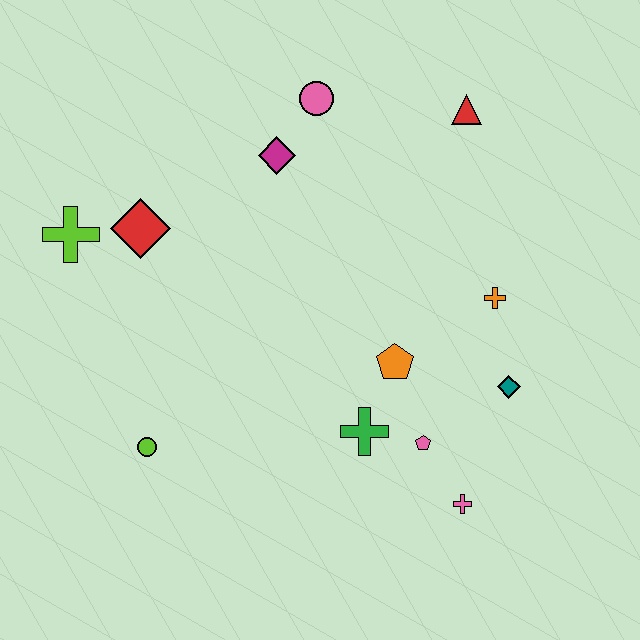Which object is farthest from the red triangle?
The lime circle is farthest from the red triangle.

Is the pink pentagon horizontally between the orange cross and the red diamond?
Yes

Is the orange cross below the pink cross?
No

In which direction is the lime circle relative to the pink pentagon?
The lime circle is to the left of the pink pentagon.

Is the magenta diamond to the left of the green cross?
Yes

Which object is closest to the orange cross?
The teal diamond is closest to the orange cross.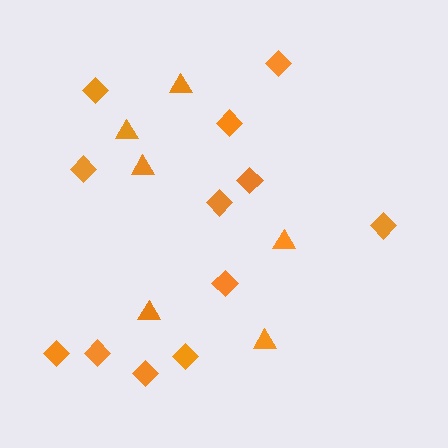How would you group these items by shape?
There are 2 groups: one group of diamonds (12) and one group of triangles (6).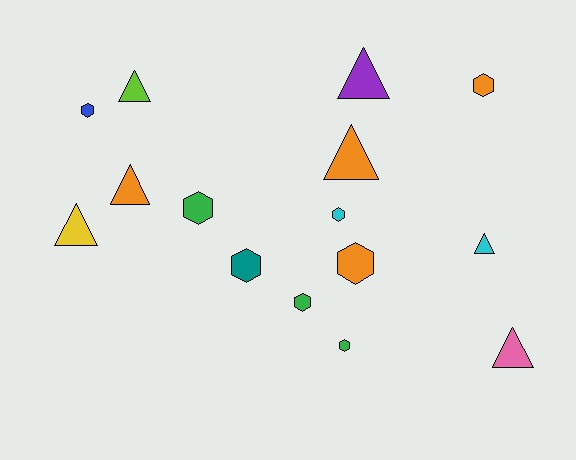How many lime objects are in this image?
There is 1 lime object.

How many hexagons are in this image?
There are 8 hexagons.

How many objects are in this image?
There are 15 objects.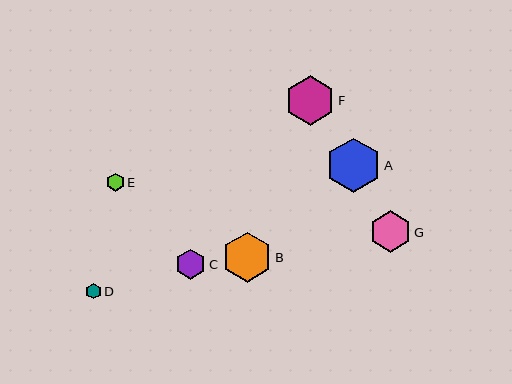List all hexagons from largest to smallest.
From largest to smallest: A, B, F, G, C, E, D.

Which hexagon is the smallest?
Hexagon D is the smallest with a size of approximately 15 pixels.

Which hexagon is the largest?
Hexagon A is the largest with a size of approximately 55 pixels.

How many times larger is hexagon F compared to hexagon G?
Hexagon F is approximately 1.2 times the size of hexagon G.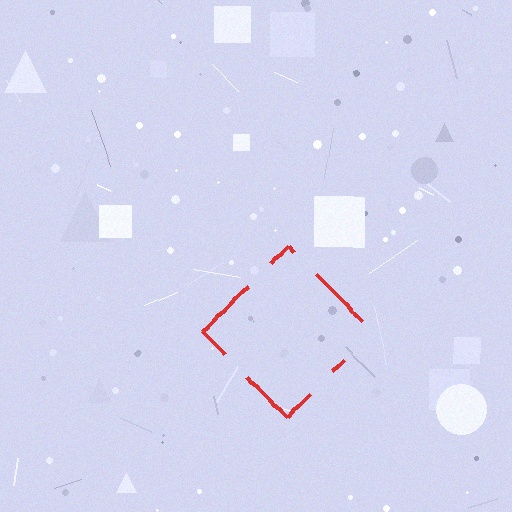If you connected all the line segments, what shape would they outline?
They would outline a diamond.